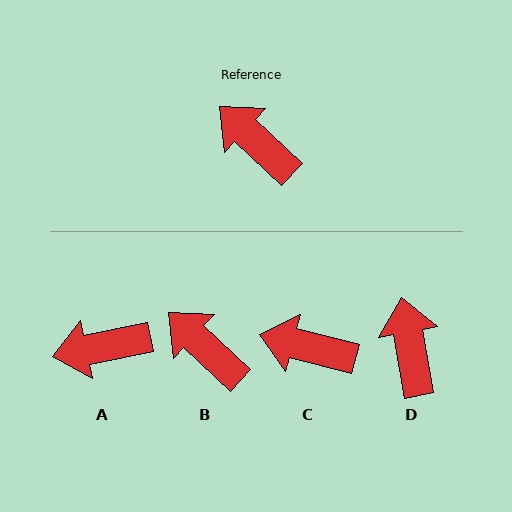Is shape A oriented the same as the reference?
No, it is off by about 55 degrees.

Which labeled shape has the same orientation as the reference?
B.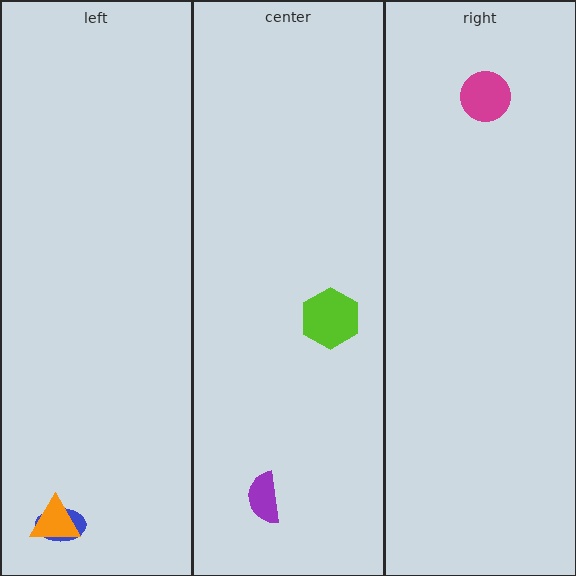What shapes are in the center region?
The purple semicircle, the lime hexagon.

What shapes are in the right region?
The magenta circle.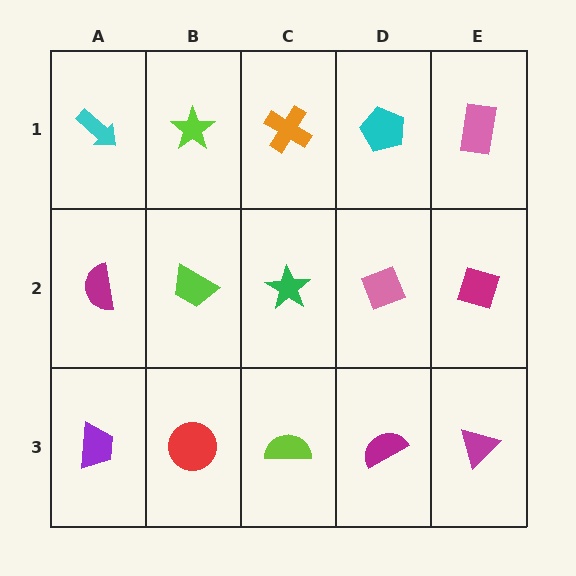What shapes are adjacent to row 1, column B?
A lime trapezoid (row 2, column B), a cyan arrow (row 1, column A), an orange cross (row 1, column C).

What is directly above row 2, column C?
An orange cross.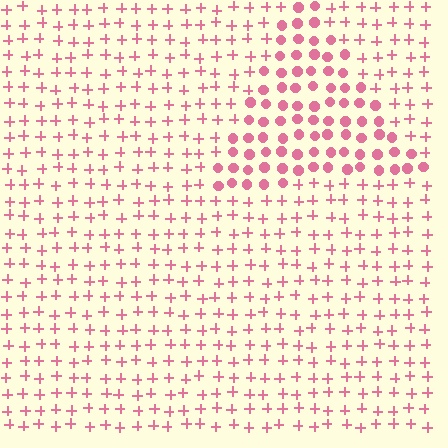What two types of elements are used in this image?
The image uses circles inside the triangle region and plus signs outside it.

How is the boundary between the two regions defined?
The boundary is defined by a change in element shape: circles inside vs. plus signs outside. All elements share the same color and spacing.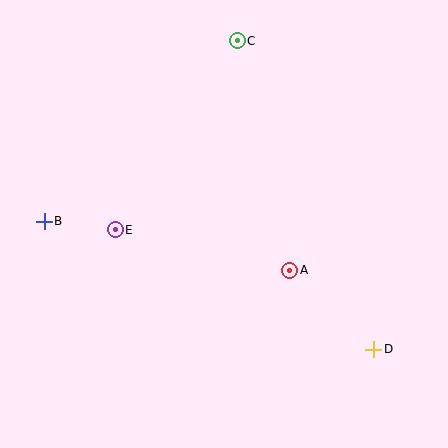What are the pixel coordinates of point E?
Point E is at (115, 230).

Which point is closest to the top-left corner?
Point B is closest to the top-left corner.